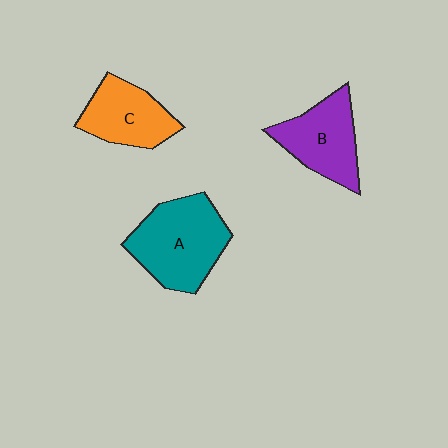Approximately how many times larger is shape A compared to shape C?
Approximately 1.4 times.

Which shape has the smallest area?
Shape C (orange).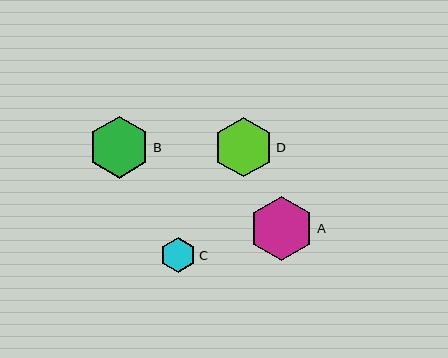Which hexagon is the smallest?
Hexagon C is the smallest with a size of approximately 36 pixels.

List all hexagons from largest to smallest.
From largest to smallest: A, B, D, C.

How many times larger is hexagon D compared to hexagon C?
Hexagon D is approximately 1.7 times the size of hexagon C.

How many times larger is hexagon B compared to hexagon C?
Hexagon B is approximately 1.7 times the size of hexagon C.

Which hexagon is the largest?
Hexagon A is the largest with a size of approximately 65 pixels.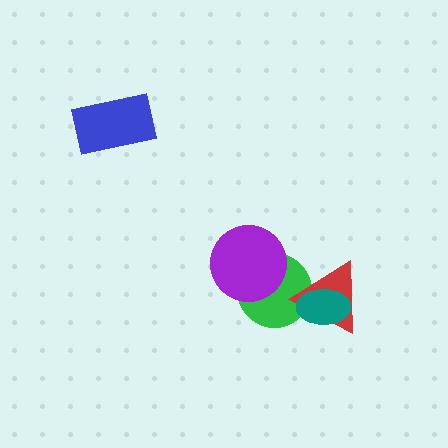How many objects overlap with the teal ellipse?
2 objects overlap with the teal ellipse.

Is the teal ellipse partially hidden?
No, no other shape covers it.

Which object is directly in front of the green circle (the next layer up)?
The purple circle is directly in front of the green circle.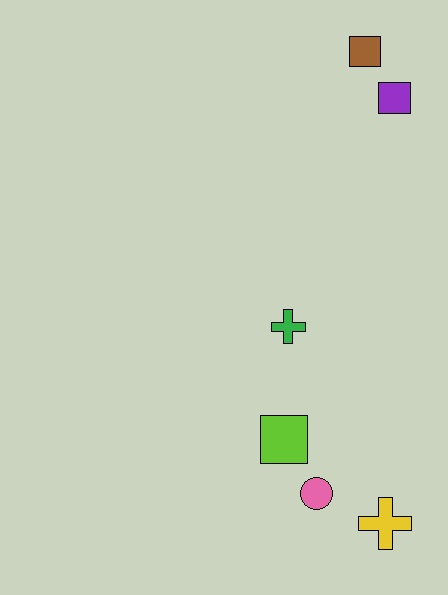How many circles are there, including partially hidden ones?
There is 1 circle.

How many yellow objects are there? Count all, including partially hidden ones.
There is 1 yellow object.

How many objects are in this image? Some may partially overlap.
There are 6 objects.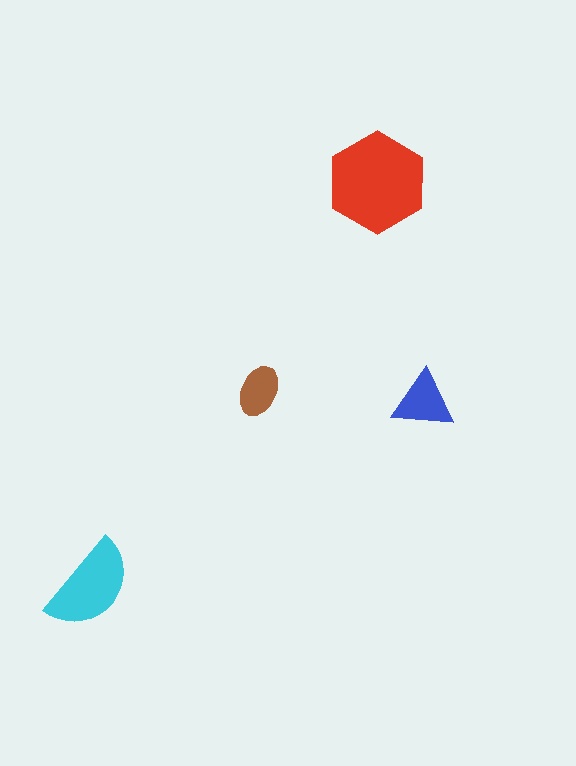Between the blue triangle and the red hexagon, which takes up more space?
The red hexagon.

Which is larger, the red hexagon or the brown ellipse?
The red hexagon.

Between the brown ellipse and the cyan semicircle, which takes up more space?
The cyan semicircle.